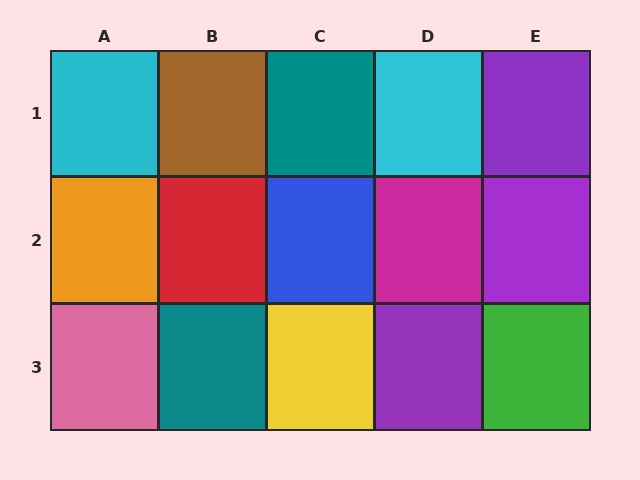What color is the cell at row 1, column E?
Purple.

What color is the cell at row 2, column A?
Orange.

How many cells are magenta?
1 cell is magenta.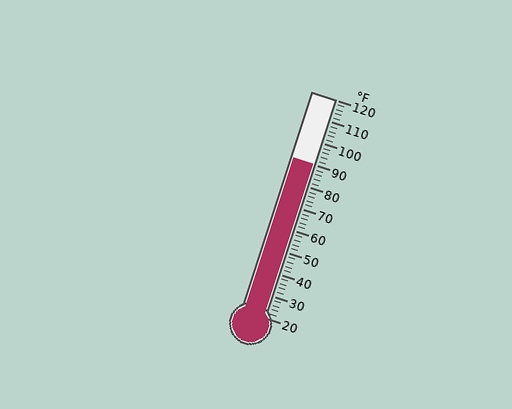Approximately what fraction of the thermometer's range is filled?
The thermometer is filled to approximately 70% of its range.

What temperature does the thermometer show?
The thermometer shows approximately 90°F.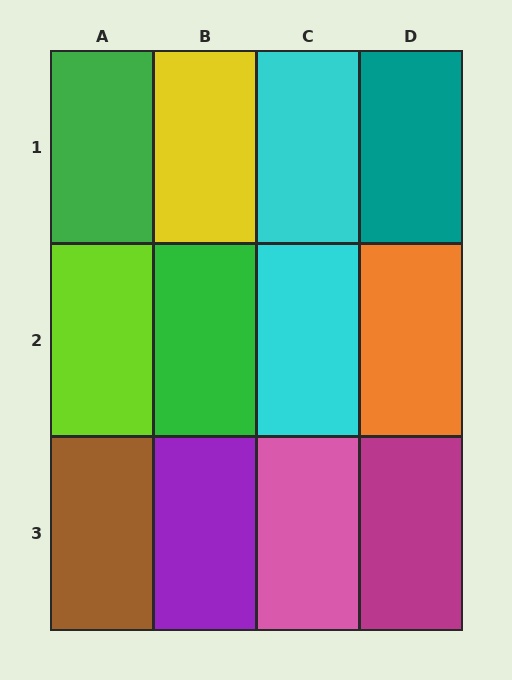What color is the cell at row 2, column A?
Lime.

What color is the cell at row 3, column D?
Magenta.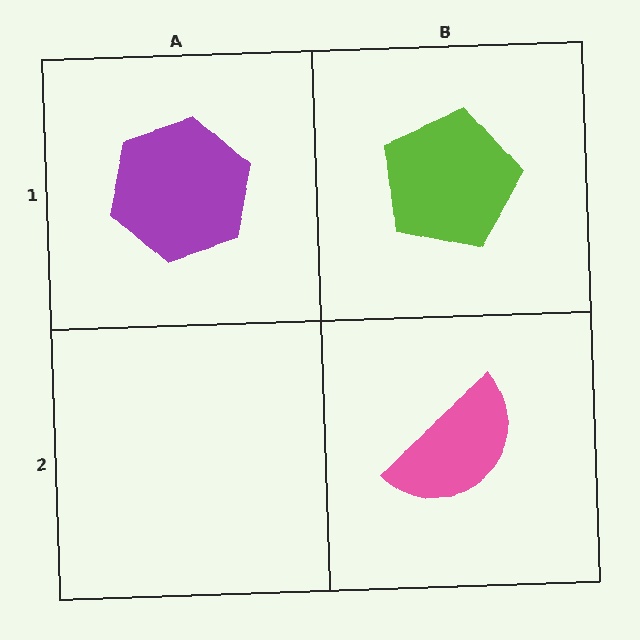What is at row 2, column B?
A pink semicircle.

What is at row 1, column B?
A lime pentagon.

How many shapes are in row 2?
1 shape.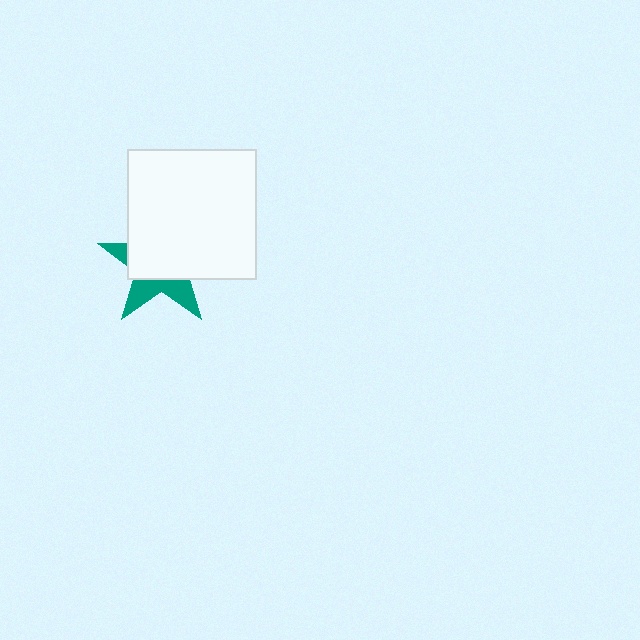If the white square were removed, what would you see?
You would see the complete teal star.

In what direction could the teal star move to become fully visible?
The teal star could move down. That would shift it out from behind the white square entirely.